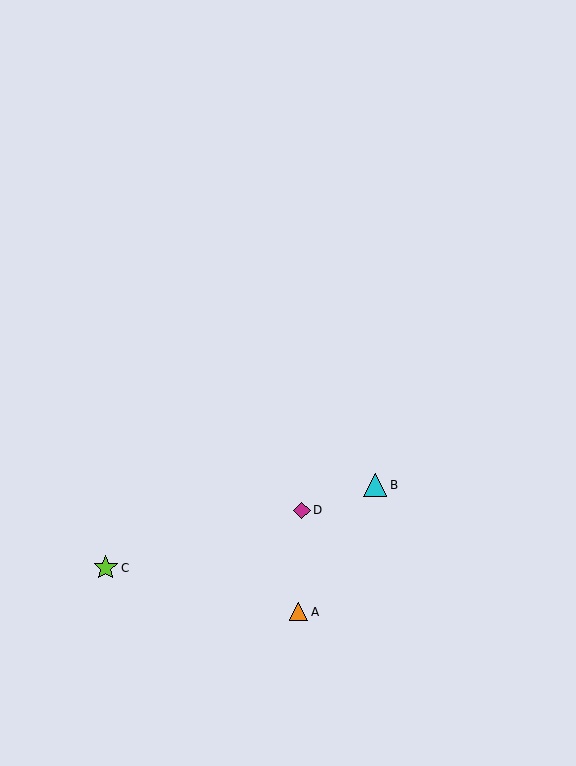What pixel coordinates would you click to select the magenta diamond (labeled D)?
Click at (302, 510) to select the magenta diamond D.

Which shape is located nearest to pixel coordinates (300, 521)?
The magenta diamond (labeled D) at (302, 510) is nearest to that location.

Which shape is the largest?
The lime star (labeled C) is the largest.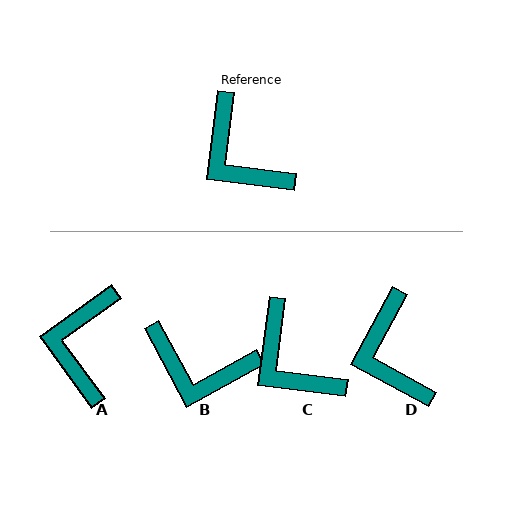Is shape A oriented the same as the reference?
No, it is off by about 47 degrees.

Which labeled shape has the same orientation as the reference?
C.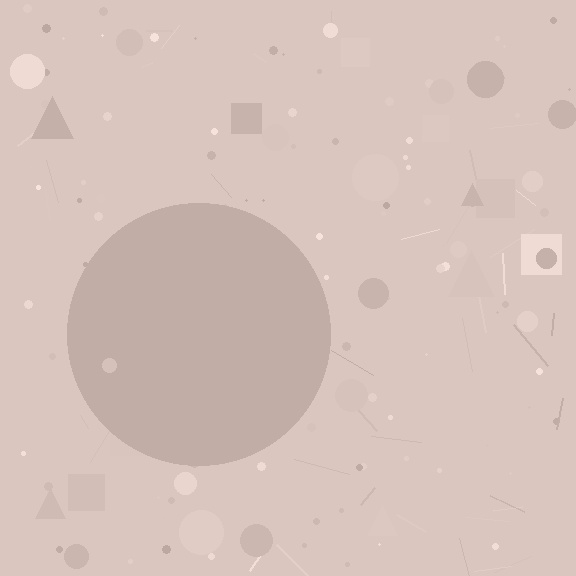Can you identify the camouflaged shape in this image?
The camouflaged shape is a circle.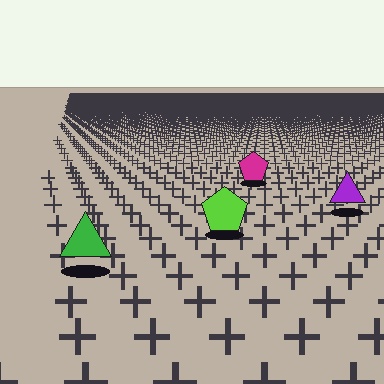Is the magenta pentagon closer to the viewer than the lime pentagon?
No. The lime pentagon is closer — you can tell from the texture gradient: the ground texture is coarser near it.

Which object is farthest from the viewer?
The magenta pentagon is farthest from the viewer. It appears smaller and the ground texture around it is denser.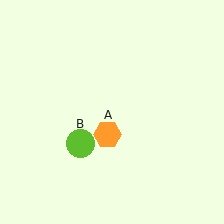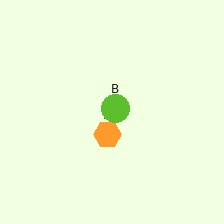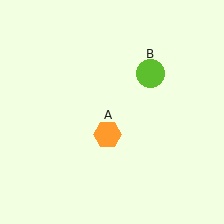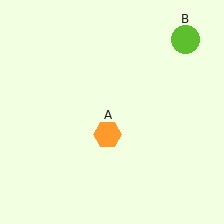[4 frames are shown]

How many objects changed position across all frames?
1 object changed position: lime circle (object B).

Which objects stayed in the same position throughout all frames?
Orange hexagon (object A) remained stationary.